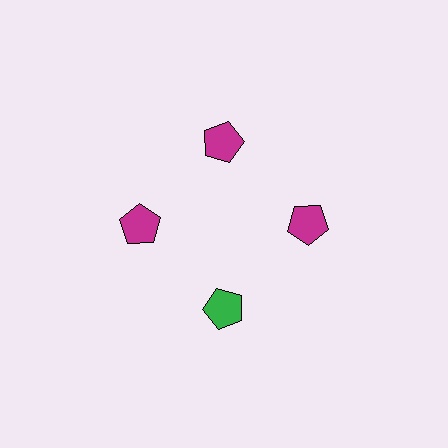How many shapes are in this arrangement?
There are 4 shapes arranged in a ring pattern.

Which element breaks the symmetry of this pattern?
The green pentagon at roughly the 6 o'clock position breaks the symmetry. All other shapes are magenta pentagons.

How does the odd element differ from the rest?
It has a different color: green instead of magenta.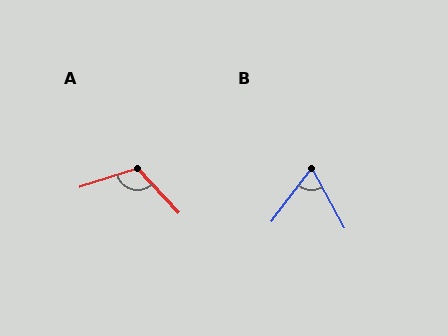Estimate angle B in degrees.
Approximately 66 degrees.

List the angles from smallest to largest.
B (66°), A (115°).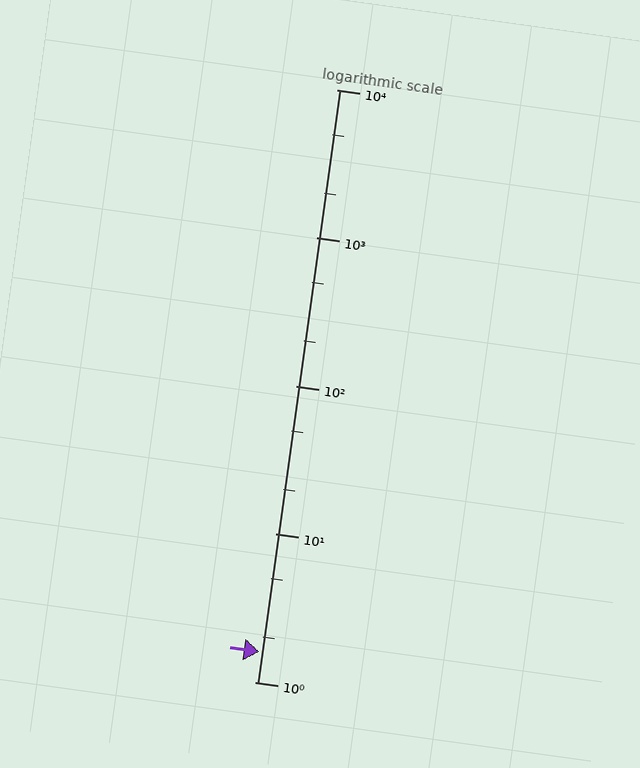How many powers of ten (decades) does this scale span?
The scale spans 4 decades, from 1 to 10000.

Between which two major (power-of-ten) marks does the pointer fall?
The pointer is between 1 and 10.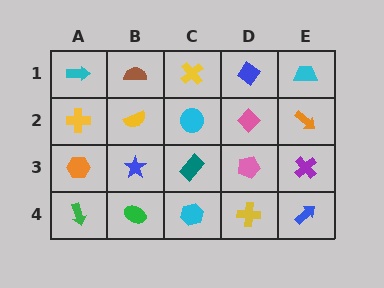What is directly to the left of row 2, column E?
A pink diamond.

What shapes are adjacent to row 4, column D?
A pink pentagon (row 3, column D), a cyan hexagon (row 4, column C), a blue arrow (row 4, column E).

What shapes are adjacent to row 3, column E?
An orange arrow (row 2, column E), a blue arrow (row 4, column E), a pink pentagon (row 3, column D).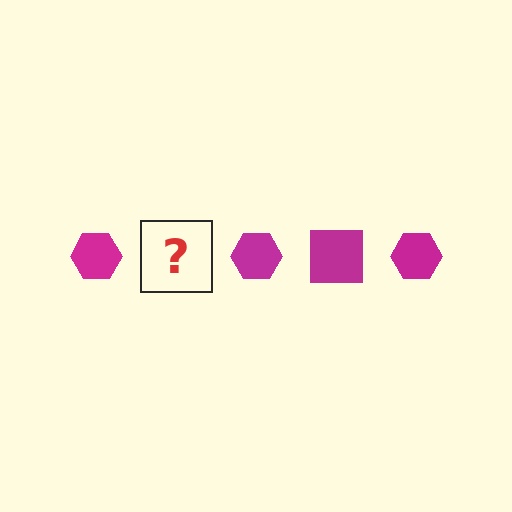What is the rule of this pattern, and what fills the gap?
The rule is that the pattern cycles through hexagon, square shapes in magenta. The gap should be filled with a magenta square.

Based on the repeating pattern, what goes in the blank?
The blank should be a magenta square.